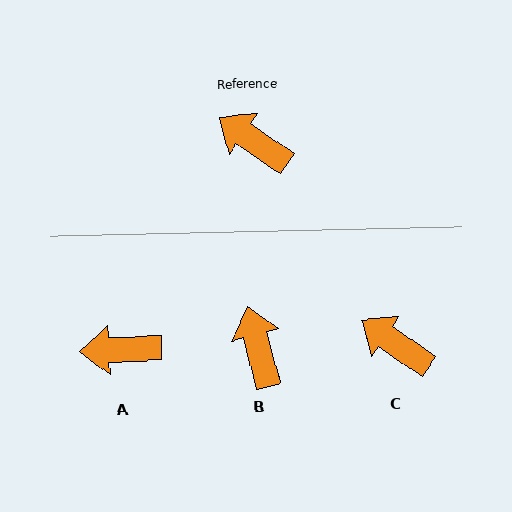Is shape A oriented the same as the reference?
No, it is off by about 38 degrees.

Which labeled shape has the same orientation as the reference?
C.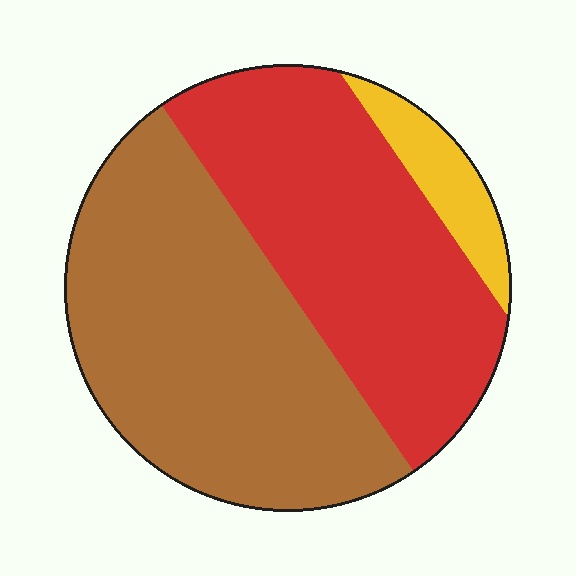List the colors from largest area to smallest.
From largest to smallest: brown, red, yellow.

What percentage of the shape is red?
Red covers 42% of the shape.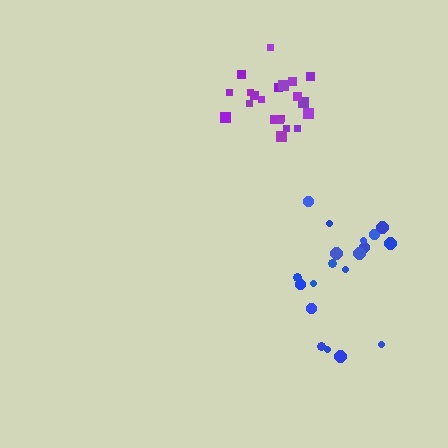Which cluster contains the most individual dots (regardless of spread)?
Purple (21).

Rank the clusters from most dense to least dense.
purple, blue.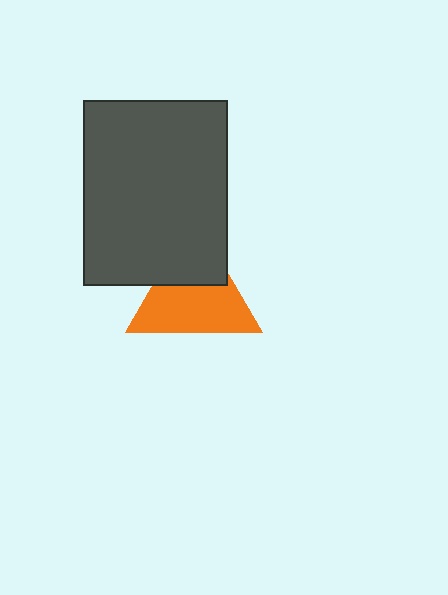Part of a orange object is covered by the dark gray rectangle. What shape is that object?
It is a triangle.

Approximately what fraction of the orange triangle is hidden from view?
Roughly 35% of the orange triangle is hidden behind the dark gray rectangle.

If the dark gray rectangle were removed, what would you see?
You would see the complete orange triangle.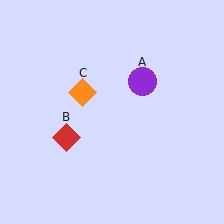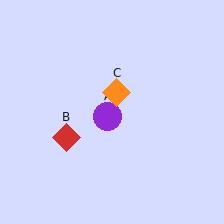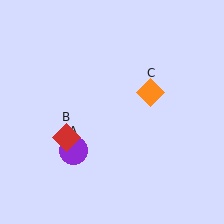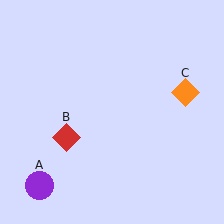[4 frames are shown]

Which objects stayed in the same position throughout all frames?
Red diamond (object B) remained stationary.